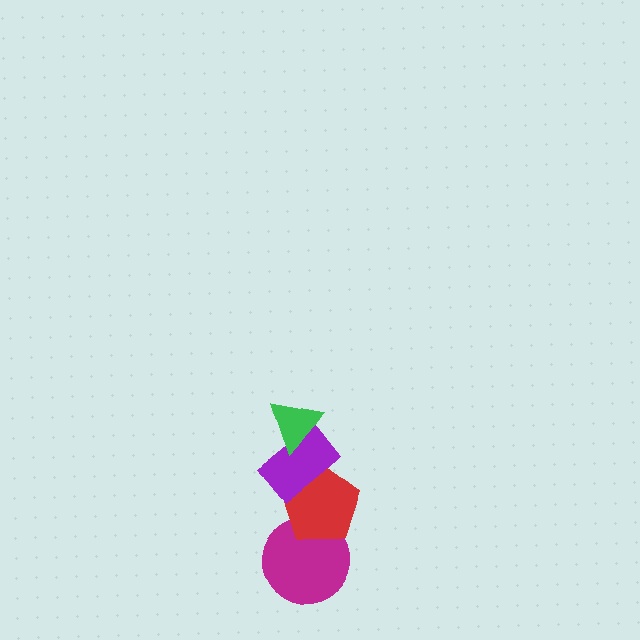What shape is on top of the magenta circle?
The red pentagon is on top of the magenta circle.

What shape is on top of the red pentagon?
The purple rectangle is on top of the red pentagon.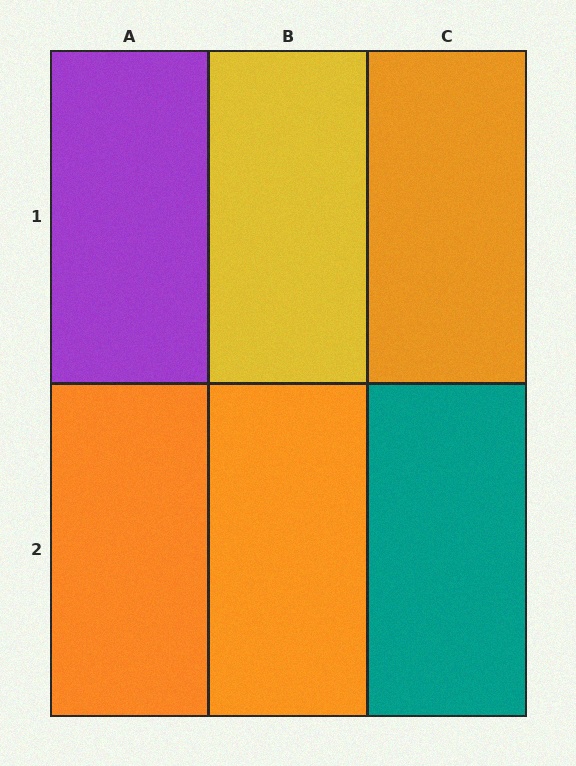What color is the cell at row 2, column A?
Orange.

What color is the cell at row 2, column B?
Orange.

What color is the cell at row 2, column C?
Teal.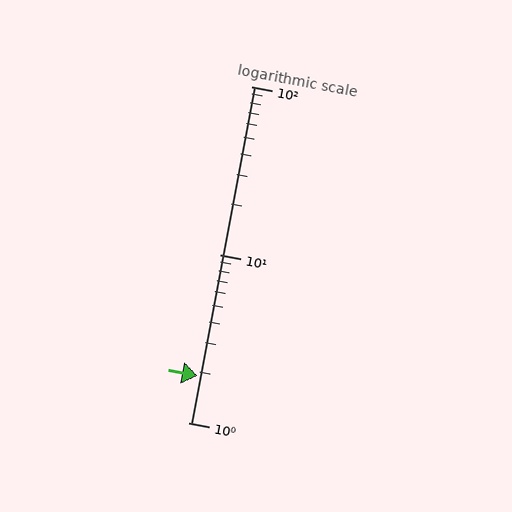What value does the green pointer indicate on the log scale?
The pointer indicates approximately 1.9.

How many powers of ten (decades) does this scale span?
The scale spans 2 decades, from 1 to 100.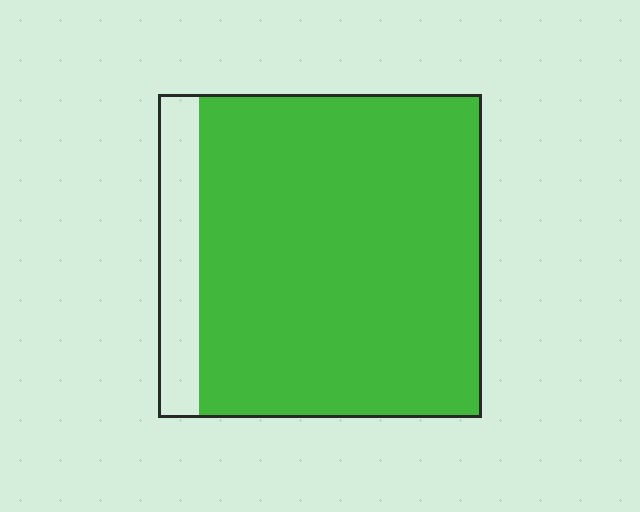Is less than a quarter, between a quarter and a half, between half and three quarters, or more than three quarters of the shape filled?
More than three quarters.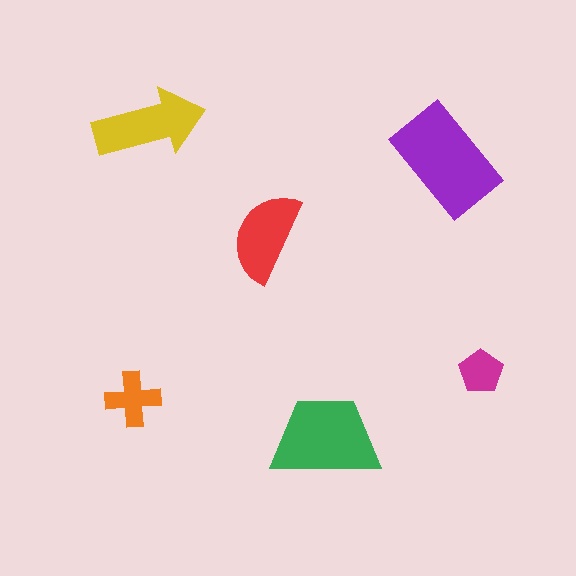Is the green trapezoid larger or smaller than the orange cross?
Larger.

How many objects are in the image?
There are 6 objects in the image.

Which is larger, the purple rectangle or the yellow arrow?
The purple rectangle.